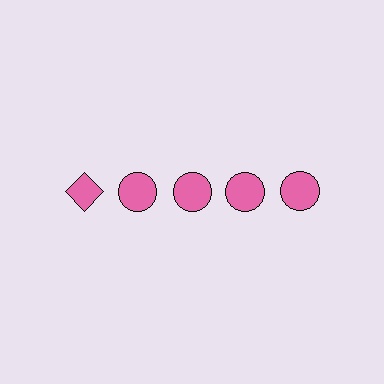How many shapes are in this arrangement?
There are 5 shapes arranged in a grid pattern.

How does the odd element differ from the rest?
It has a different shape: diamond instead of circle.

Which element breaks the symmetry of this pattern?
The pink diamond in the top row, leftmost column breaks the symmetry. All other shapes are pink circles.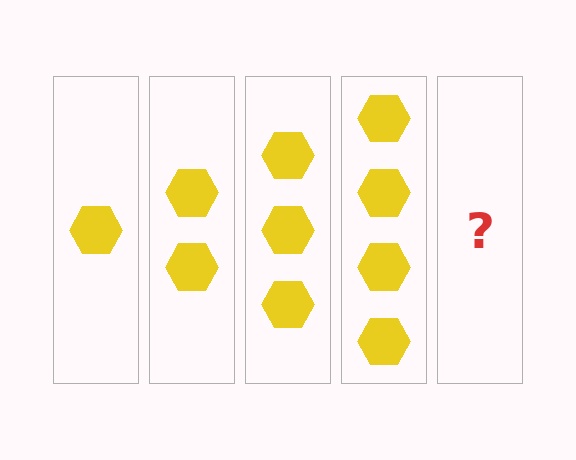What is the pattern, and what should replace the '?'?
The pattern is that each step adds one more hexagon. The '?' should be 5 hexagons.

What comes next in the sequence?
The next element should be 5 hexagons.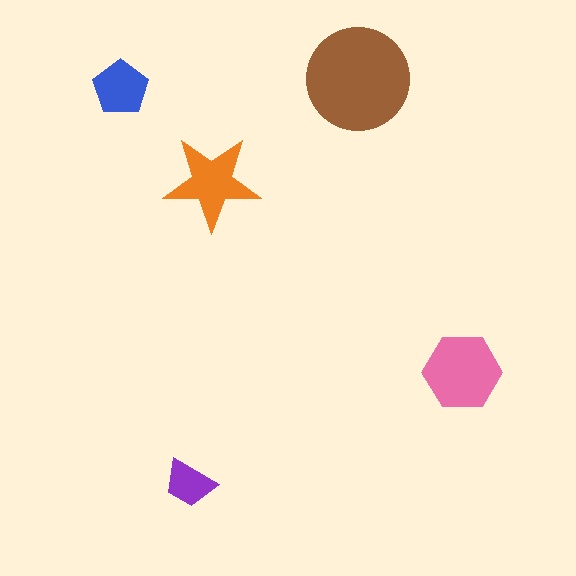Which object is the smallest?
The purple trapezoid.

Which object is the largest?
The brown circle.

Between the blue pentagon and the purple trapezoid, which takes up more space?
The blue pentagon.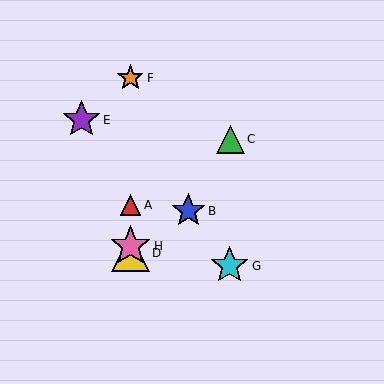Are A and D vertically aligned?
Yes, both are at x≈130.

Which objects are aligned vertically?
Objects A, D, F, H are aligned vertically.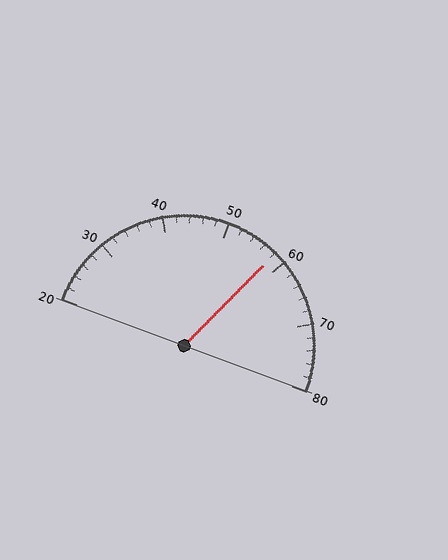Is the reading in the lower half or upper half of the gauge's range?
The reading is in the upper half of the range (20 to 80).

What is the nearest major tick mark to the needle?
The nearest major tick mark is 60.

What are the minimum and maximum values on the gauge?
The gauge ranges from 20 to 80.